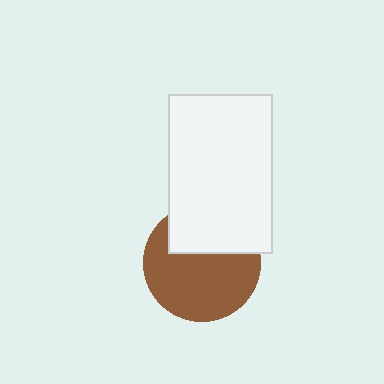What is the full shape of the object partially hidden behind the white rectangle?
The partially hidden object is a brown circle.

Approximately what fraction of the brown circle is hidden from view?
Roughly 34% of the brown circle is hidden behind the white rectangle.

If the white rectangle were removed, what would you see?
You would see the complete brown circle.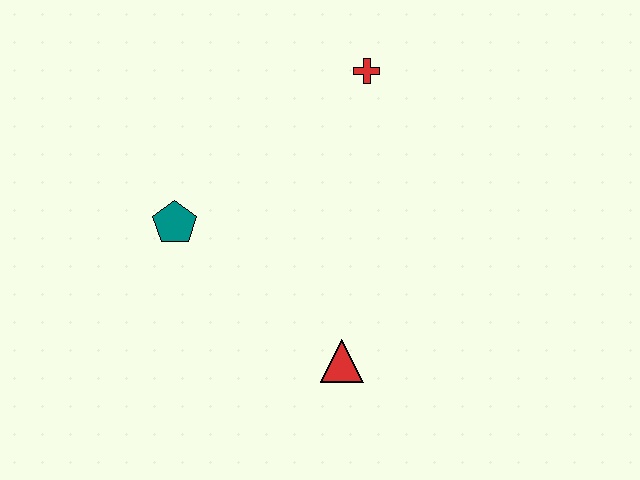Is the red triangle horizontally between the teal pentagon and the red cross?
Yes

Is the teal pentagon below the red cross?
Yes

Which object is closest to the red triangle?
The teal pentagon is closest to the red triangle.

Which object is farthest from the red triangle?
The red cross is farthest from the red triangle.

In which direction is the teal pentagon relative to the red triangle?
The teal pentagon is to the left of the red triangle.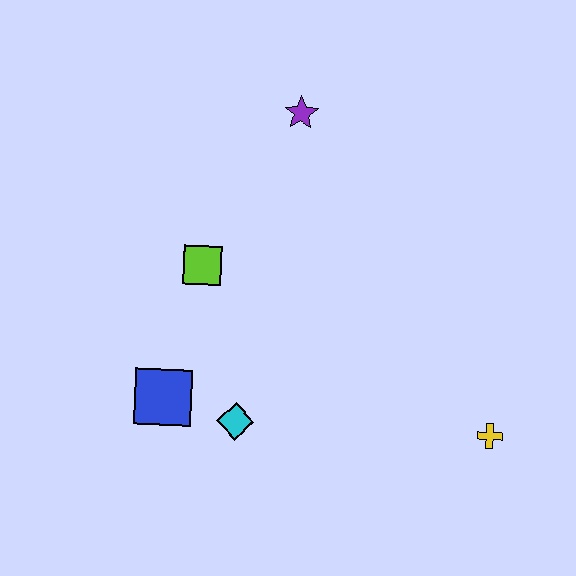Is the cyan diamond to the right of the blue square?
Yes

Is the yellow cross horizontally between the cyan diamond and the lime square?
No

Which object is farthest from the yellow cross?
The purple star is farthest from the yellow cross.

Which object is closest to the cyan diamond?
The blue square is closest to the cyan diamond.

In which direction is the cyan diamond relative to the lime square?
The cyan diamond is below the lime square.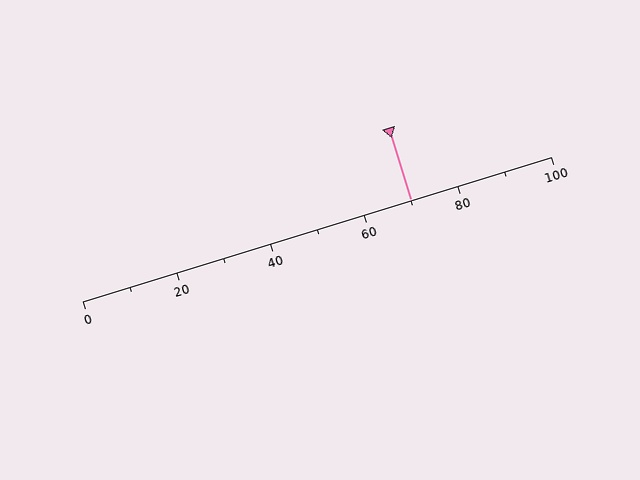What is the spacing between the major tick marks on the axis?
The major ticks are spaced 20 apart.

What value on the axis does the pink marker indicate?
The marker indicates approximately 70.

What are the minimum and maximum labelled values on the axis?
The axis runs from 0 to 100.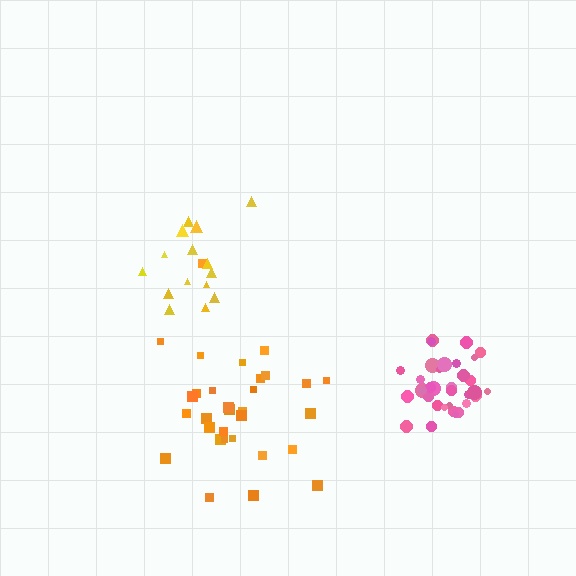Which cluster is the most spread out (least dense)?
Yellow.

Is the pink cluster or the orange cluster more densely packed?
Pink.